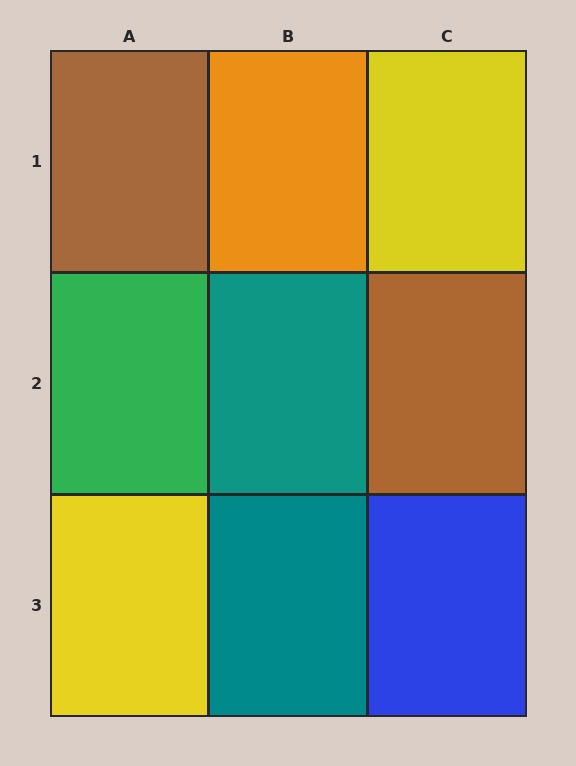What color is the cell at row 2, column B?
Teal.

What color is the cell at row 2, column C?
Brown.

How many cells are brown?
2 cells are brown.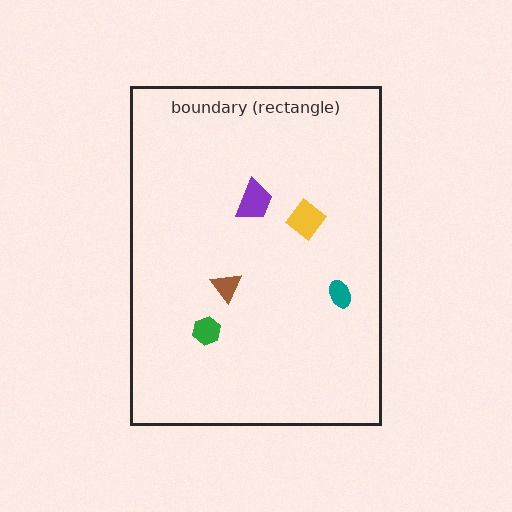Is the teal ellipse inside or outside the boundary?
Inside.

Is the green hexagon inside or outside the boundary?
Inside.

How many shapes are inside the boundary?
5 inside, 0 outside.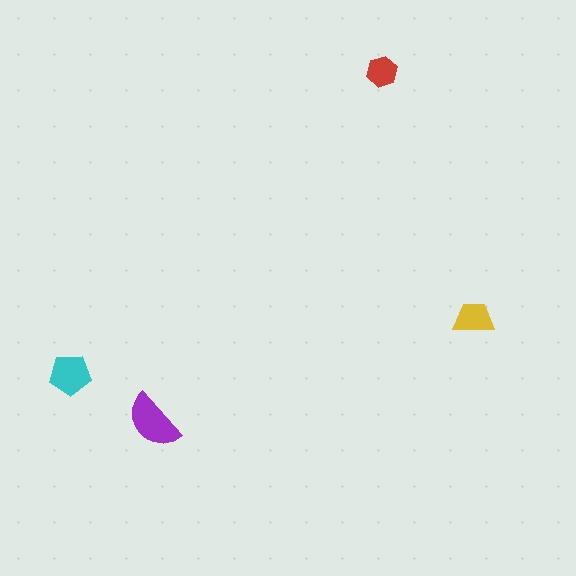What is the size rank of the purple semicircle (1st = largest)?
1st.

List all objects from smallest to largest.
The red hexagon, the yellow trapezoid, the cyan pentagon, the purple semicircle.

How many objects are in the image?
There are 4 objects in the image.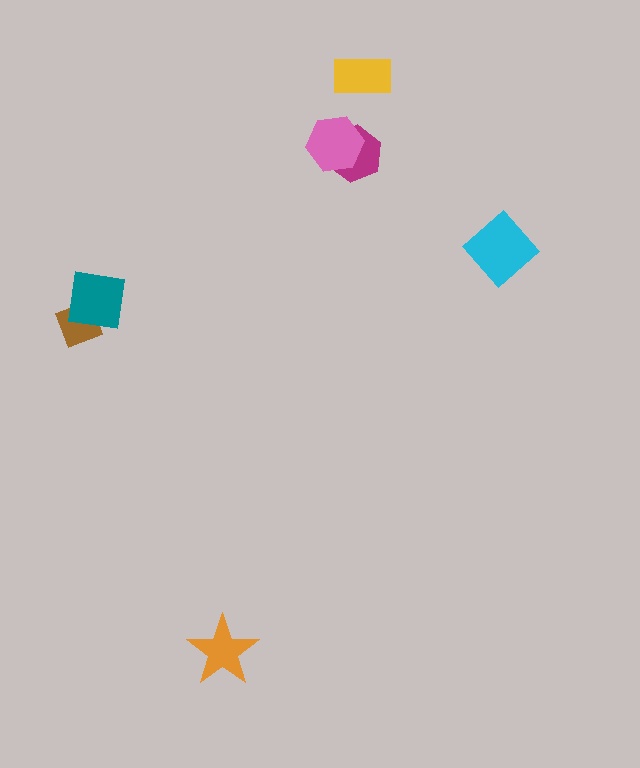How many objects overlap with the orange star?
0 objects overlap with the orange star.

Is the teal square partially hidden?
No, no other shape covers it.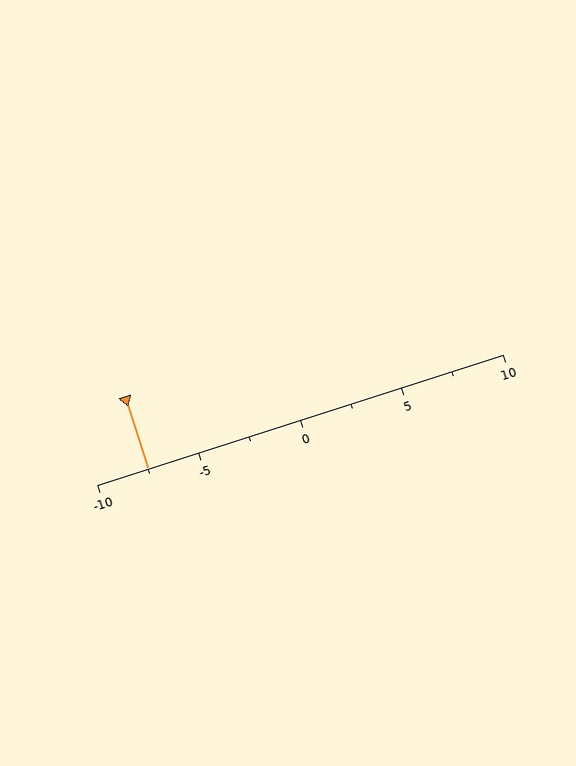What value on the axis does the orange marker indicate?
The marker indicates approximately -7.5.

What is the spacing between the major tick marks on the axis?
The major ticks are spaced 5 apart.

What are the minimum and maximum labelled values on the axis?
The axis runs from -10 to 10.